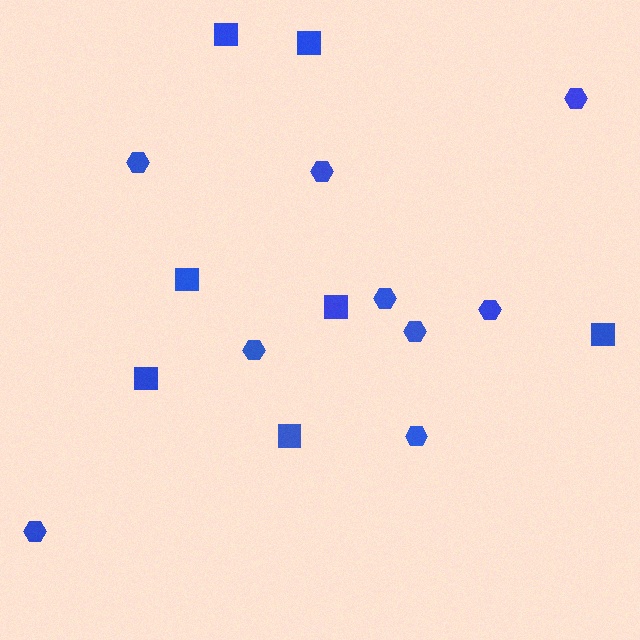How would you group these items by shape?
There are 2 groups: one group of hexagons (9) and one group of squares (7).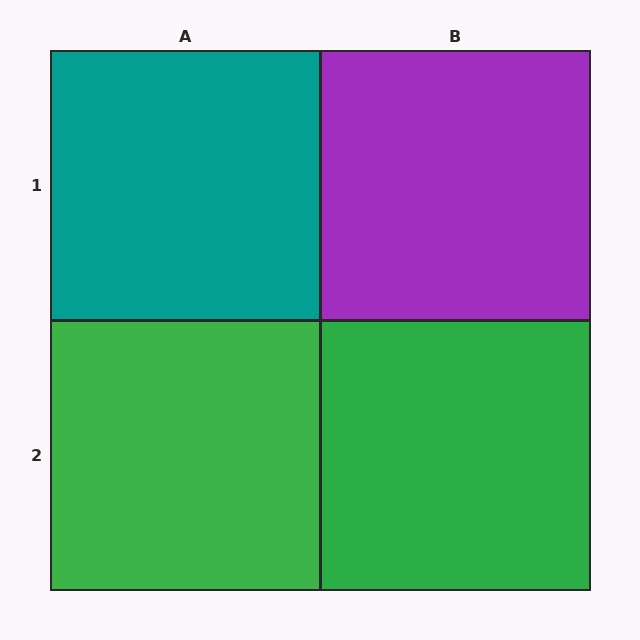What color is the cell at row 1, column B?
Purple.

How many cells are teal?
1 cell is teal.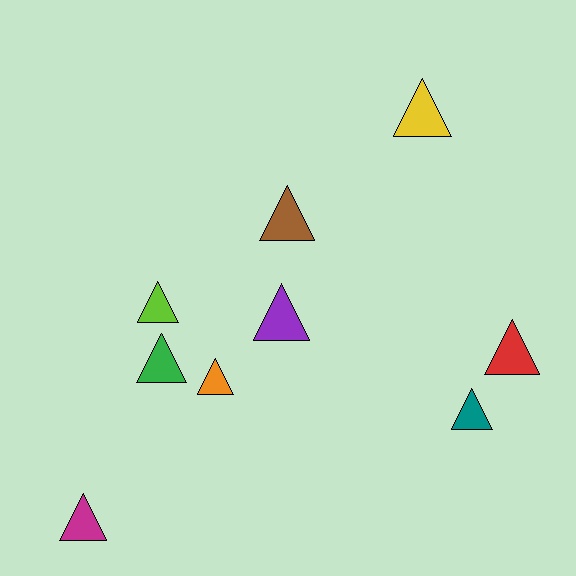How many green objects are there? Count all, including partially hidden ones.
There is 1 green object.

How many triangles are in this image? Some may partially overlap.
There are 9 triangles.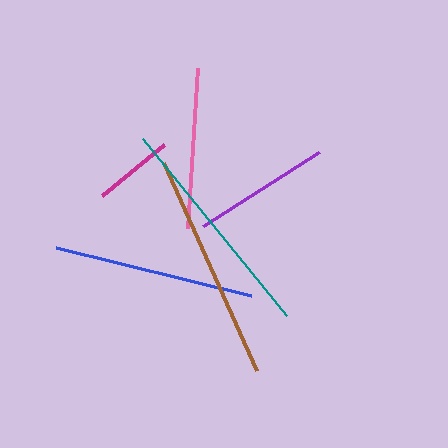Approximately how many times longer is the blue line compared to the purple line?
The blue line is approximately 1.5 times the length of the purple line.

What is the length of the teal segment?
The teal segment is approximately 228 pixels long.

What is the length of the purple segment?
The purple segment is approximately 137 pixels long.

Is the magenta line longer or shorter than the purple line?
The purple line is longer than the magenta line.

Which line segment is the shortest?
The magenta line is the shortest at approximately 80 pixels.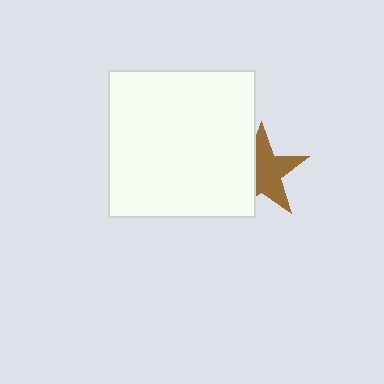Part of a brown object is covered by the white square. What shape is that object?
It is a star.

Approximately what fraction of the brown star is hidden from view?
Roughly 38% of the brown star is hidden behind the white square.